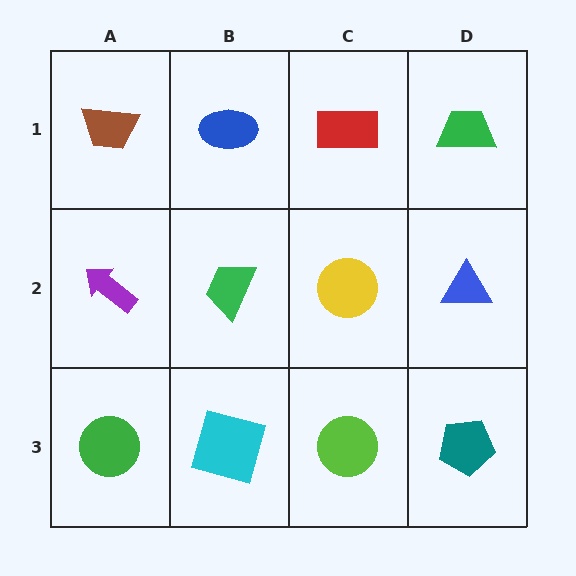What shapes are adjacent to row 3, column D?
A blue triangle (row 2, column D), a lime circle (row 3, column C).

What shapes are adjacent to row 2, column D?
A green trapezoid (row 1, column D), a teal pentagon (row 3, column D), a yellow circle (row 2, column C).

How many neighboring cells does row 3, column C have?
3.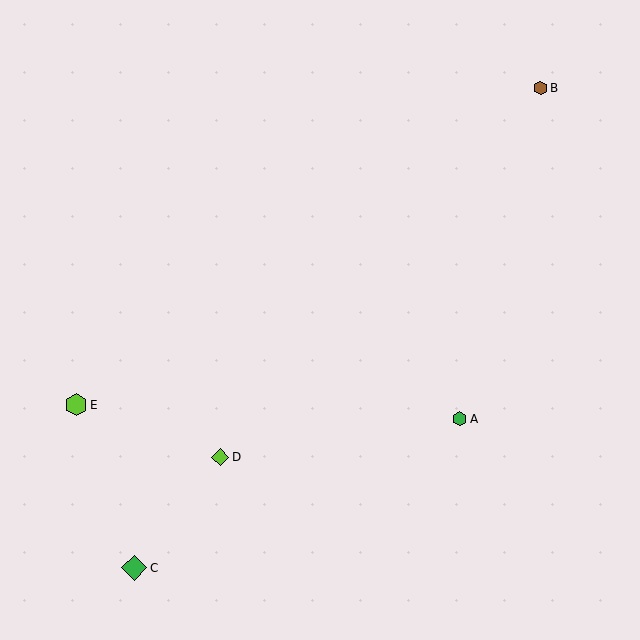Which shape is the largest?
The green diamond (labeled C) is the largest.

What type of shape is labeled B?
Shape B is a brown hexagon.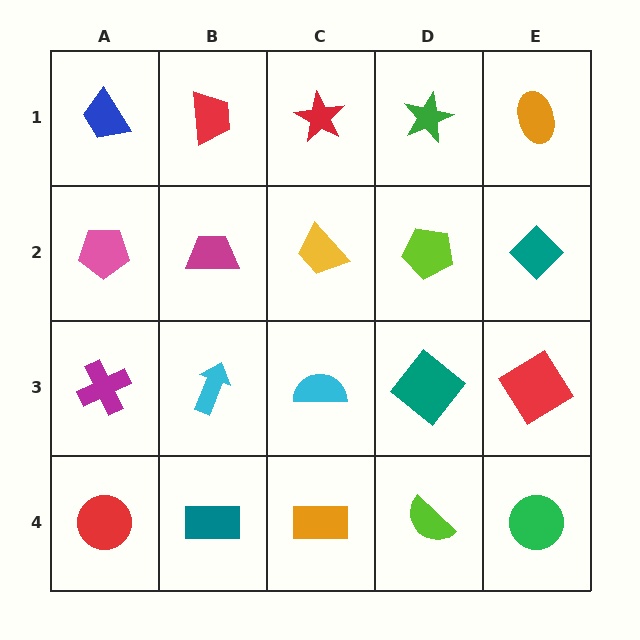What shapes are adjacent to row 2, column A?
A blue trapezoid (row 1, column A), a magenta cross (row 3, column A), a magenta trapezoid (row 2, column B).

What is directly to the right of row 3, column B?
A cyan semicircle.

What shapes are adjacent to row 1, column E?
A teal diamond (row 2, column E), a green star (row 1, column D).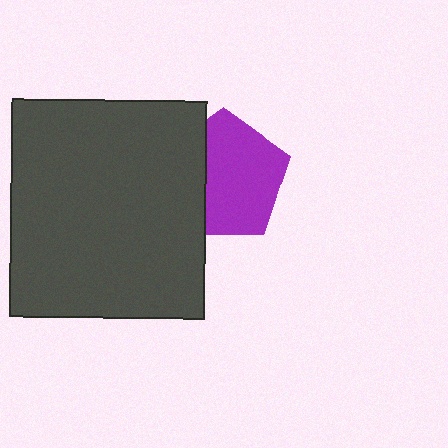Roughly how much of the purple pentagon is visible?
Most of it is visible (roughly 67%).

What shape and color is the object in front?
The object in front is a dark gray rectangle.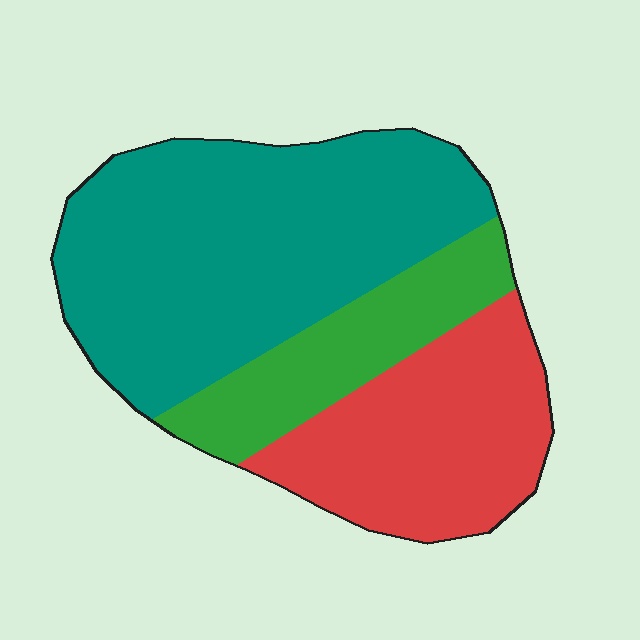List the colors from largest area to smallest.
From largest to smallest: teal, red, green.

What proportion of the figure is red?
Red covers roughly 30% of the figure.